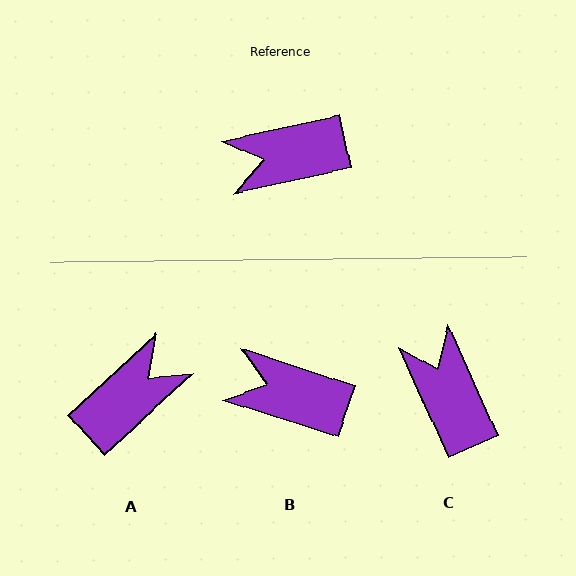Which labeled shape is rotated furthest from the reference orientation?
A, about 150 degrees away.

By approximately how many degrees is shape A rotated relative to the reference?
Approximately 150 degrees clockwise.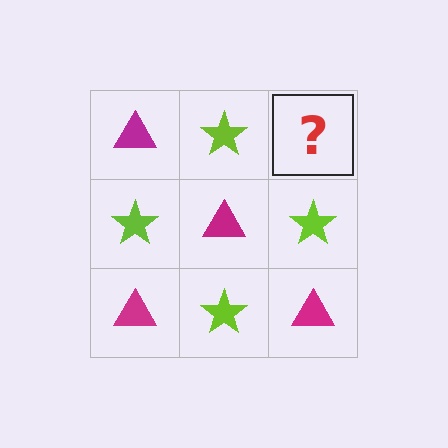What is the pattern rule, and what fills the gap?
The rule is that it alternates magenta triangle and lime star in a checkerboard pattern. The gap should be filled with a magenta triangle.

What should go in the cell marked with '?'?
The missing cell should contain a magenta triangle.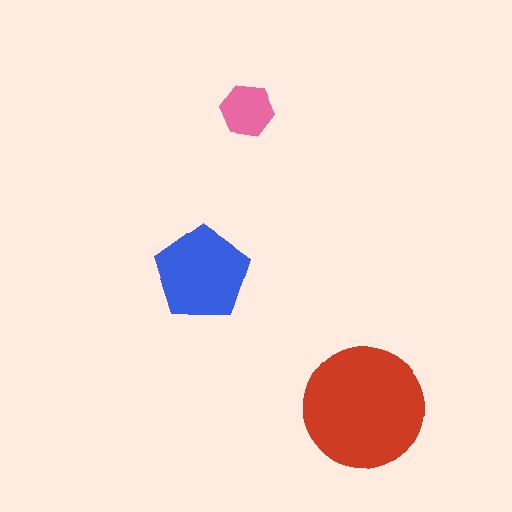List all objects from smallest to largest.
The pink hexagon, the blue pentagon, the red circle.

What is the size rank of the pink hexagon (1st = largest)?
3rd.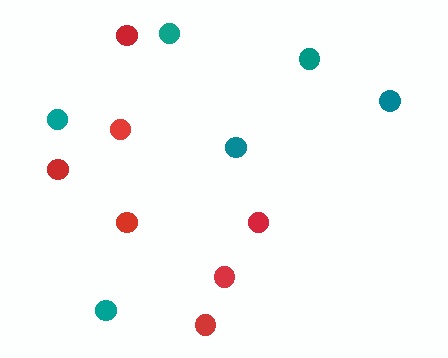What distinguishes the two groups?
There are 2 groups: one group of teal circles (6) and one group of red circles (7).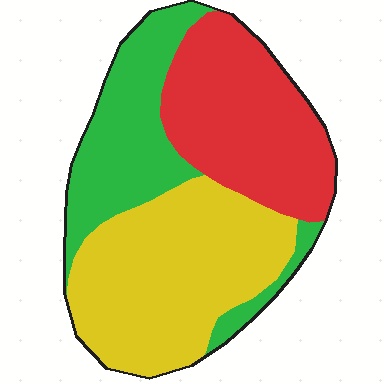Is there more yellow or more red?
Yellow.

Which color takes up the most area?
Yellow, at roughly 40%.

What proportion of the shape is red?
Red takes up about one third (1/3) of the shape.